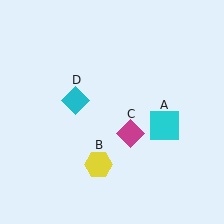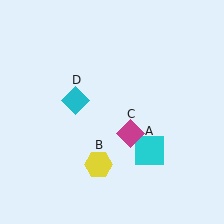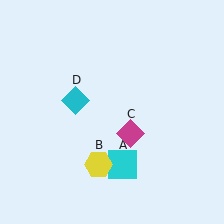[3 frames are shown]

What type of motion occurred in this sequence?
The cyan square (object A) rotated clockwise around the center of the scene.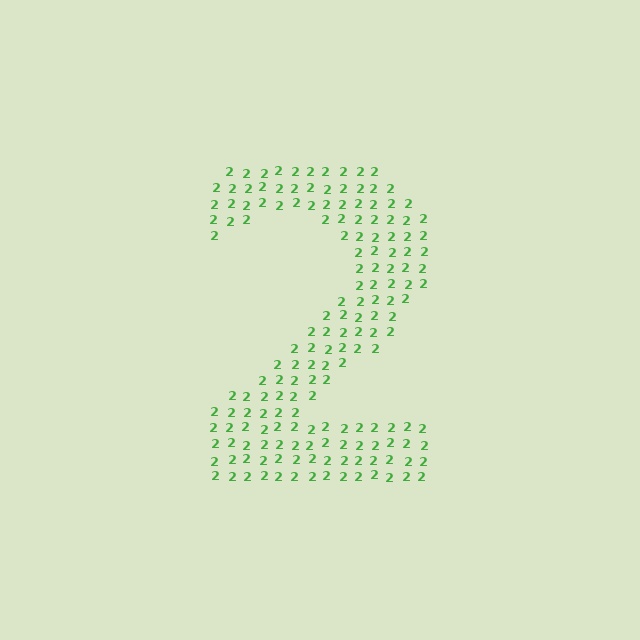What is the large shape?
The large shape is the digit 2.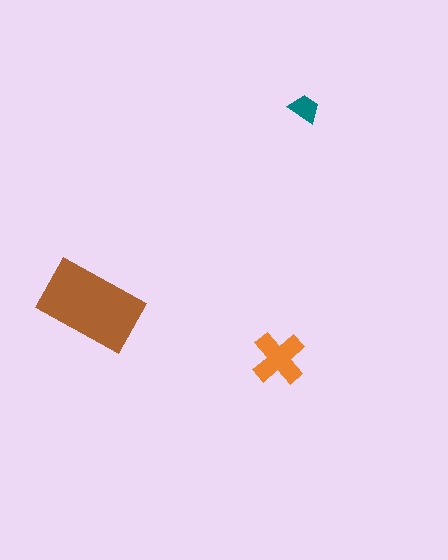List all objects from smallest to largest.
The teal trapezoid, the orange cross, the brown rectangle.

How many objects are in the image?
There are 3 objects in the image.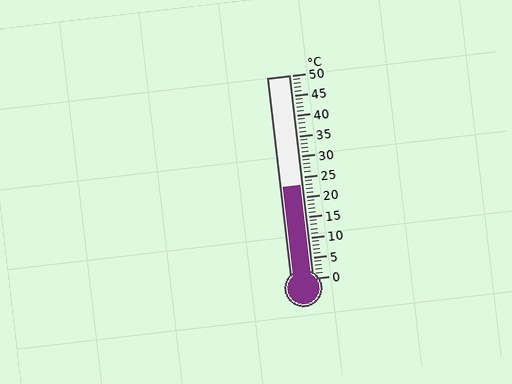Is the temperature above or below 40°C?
The temperature is below 40°C.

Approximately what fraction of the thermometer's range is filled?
The thermometer is filled to approximately 45% of its range.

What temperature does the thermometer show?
The thermometer shows approximately 23°C.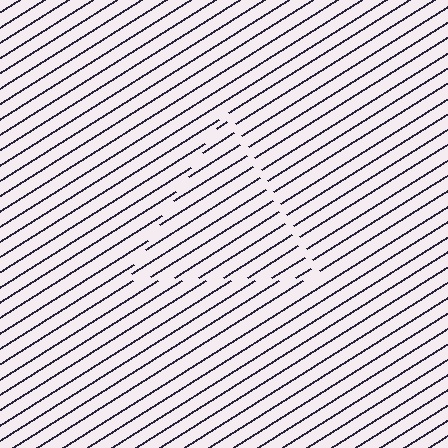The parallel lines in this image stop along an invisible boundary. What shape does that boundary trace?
An illusory triangle. The interior of the shape contains the same grating, shifted by half a period — the contour is defined by the phase discontinuity where line-ends from the inner and outer gratings abut.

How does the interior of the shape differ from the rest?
The interior of the shape contains the same grating, shifted by half a period — the contour is defined by the phase discontinuity where line-ends from the inner and outer gratings abut.